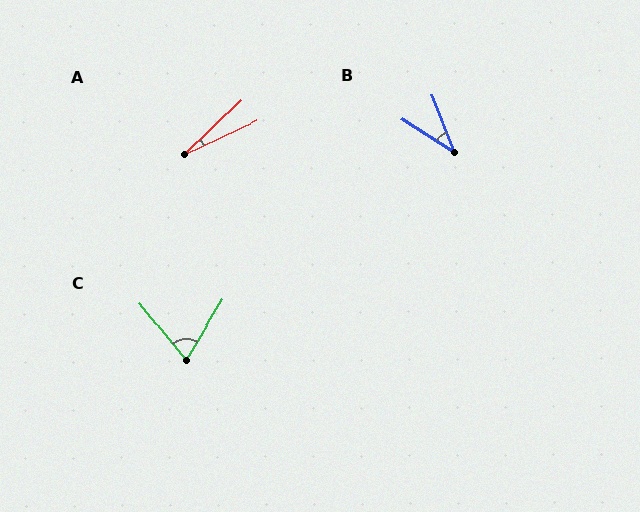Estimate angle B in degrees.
Approximately 36 degrees.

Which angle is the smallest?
A, at approximately 19 degrees.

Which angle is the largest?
C, at approximately 71 degrees.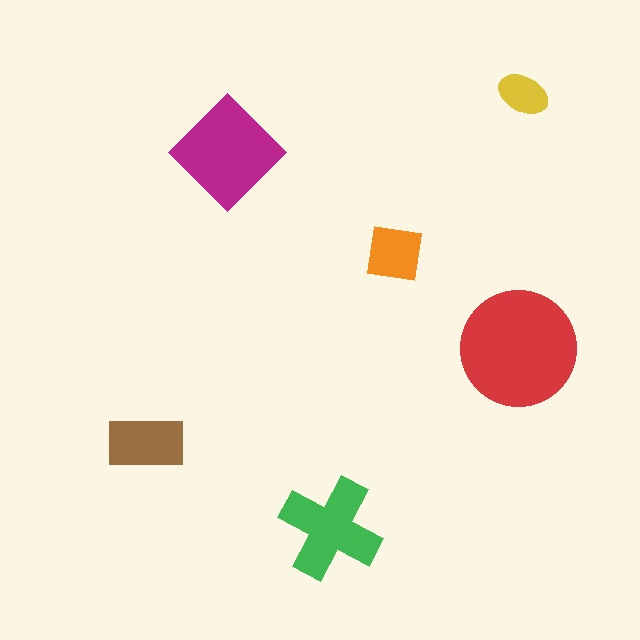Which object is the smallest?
The yellow ellipse.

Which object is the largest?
The red circle.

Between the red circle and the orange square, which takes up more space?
The red circle.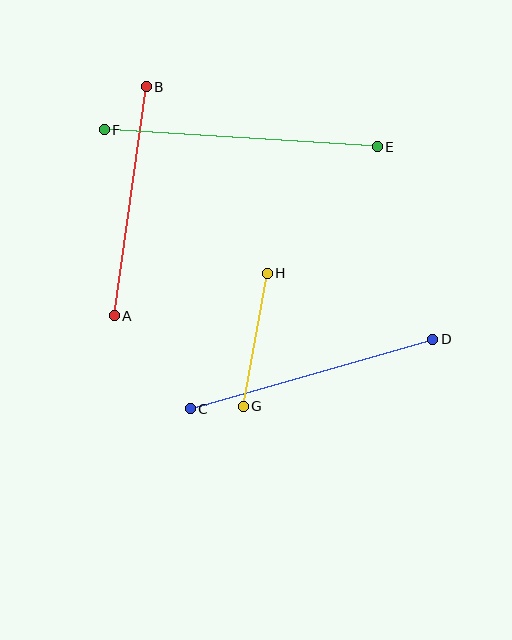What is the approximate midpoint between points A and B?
The midpoint is at approximately (130, 201) pixels.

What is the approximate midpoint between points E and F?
The midpoint is at approximately (241, 138) pixels.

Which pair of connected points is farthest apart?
Points E and F are farthest apart.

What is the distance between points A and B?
The distance is approximately 231 pixels.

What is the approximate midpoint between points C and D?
The midpoint is at approximately (311, 374) pixels.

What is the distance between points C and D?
The distance is approximately 252 pixels.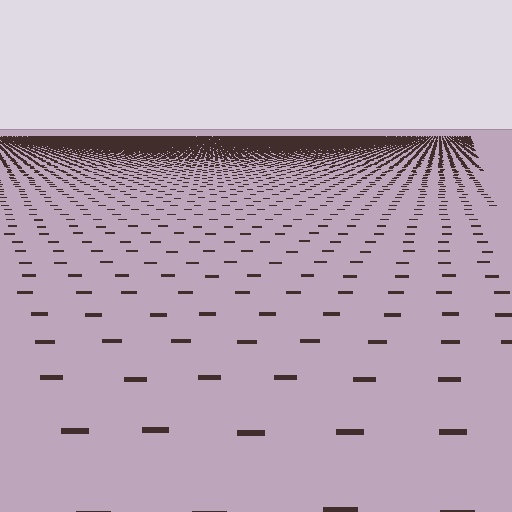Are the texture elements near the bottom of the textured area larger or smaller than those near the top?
Larger. Near the bottom, elements are closer to the viewer and appear at a bigger on-screen size.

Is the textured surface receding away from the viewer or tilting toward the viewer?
The surface is receding away from the viewer. Texture elements get smaller and denser toward the top.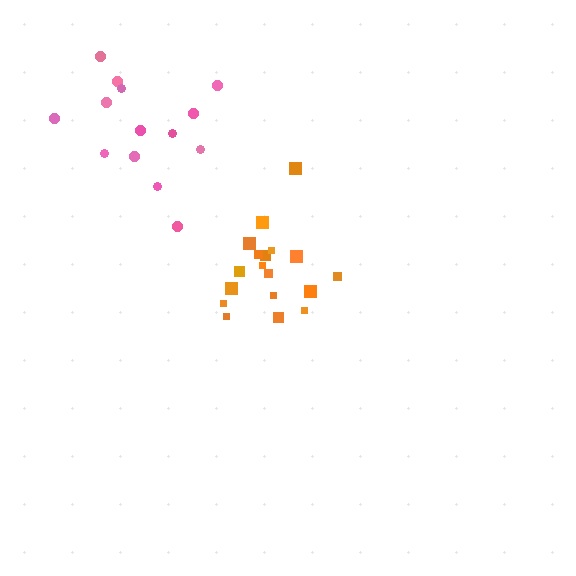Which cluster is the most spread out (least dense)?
Pink.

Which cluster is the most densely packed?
Orange.